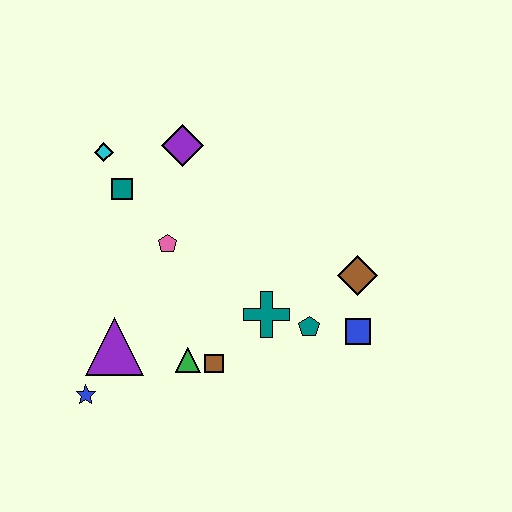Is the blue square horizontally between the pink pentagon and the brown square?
No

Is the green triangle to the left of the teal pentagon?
Yes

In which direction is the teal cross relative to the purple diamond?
The teal cross is below the purple diamond.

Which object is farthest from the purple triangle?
The brown diamond is farthest from the purple triangle.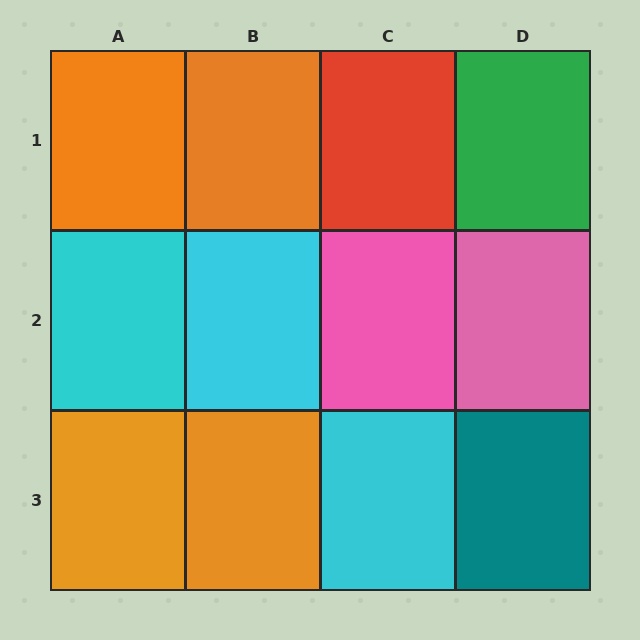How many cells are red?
1 cell is red.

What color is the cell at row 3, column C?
Cyan.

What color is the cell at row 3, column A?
Orange.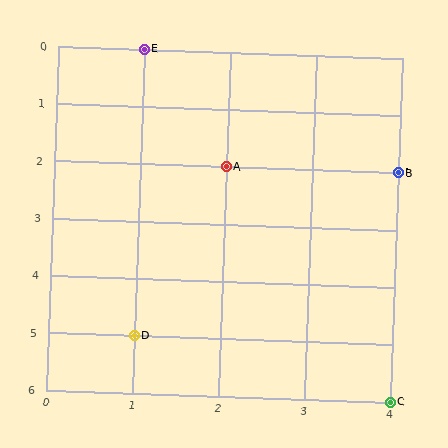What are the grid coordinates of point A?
Point A is at grid coordinates (2, 2).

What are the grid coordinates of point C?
Point C is at grid coordinates (4, 6).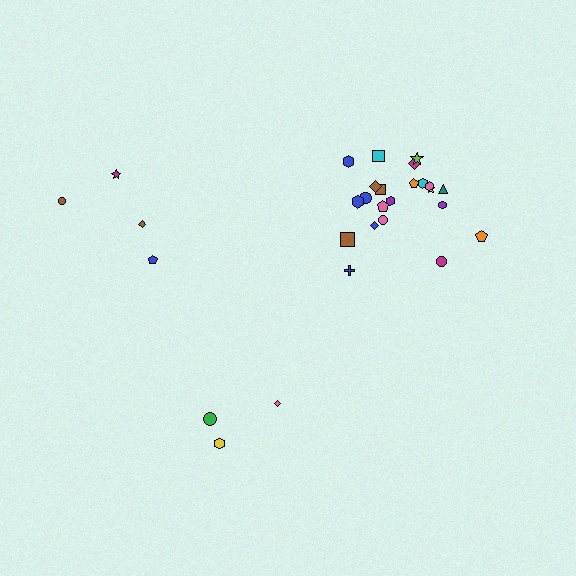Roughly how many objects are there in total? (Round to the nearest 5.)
Roughly 30 objects in total.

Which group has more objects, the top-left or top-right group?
The top-right group.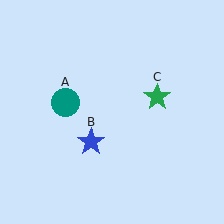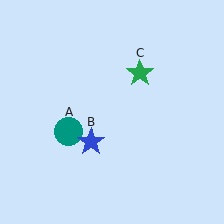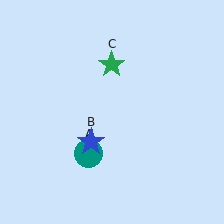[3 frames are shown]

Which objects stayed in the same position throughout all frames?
Blue star (object B) remained stationary.